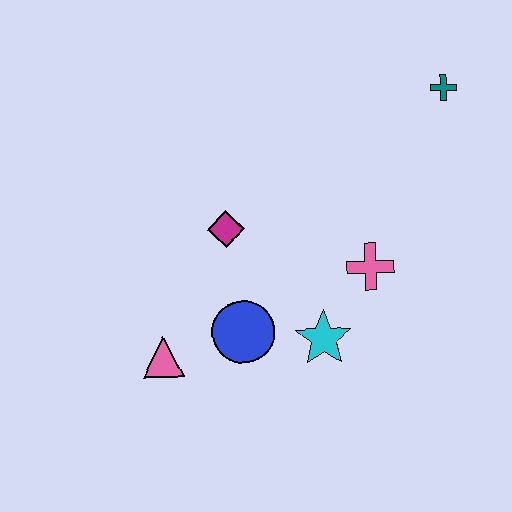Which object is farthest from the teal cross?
The pink triangle is farthest from the teal cross.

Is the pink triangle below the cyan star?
Yes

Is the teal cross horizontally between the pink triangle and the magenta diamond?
No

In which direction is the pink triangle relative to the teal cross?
The pink triangle is to the left of the teal cross.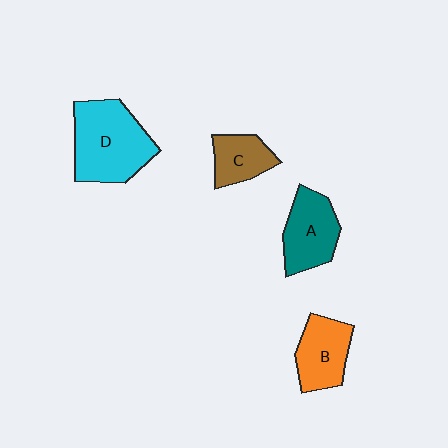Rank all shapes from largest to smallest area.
From largest to smallest: D (cyan), A (teal), B (orange), C (brown).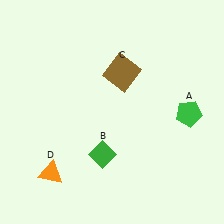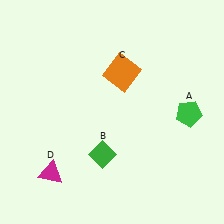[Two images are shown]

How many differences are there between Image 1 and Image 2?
There are 2 differences between the two images.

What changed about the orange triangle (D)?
In Image 1, D is orange. In Image 2, it changed to magenta.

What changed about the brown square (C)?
In Image 1, C is brown. In Image 2, it changed to orange.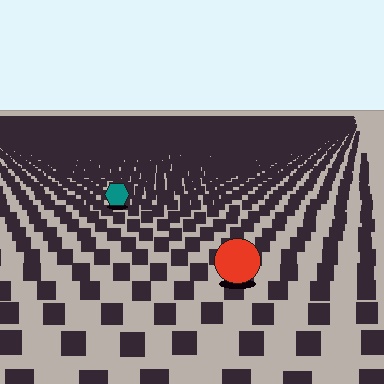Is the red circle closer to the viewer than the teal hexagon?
Yes. The red circle is closer — you can tell from the texture gradient: the ground texture is coarser near it.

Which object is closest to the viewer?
The red circle is closest. The texture marks near it are larger and more spread out.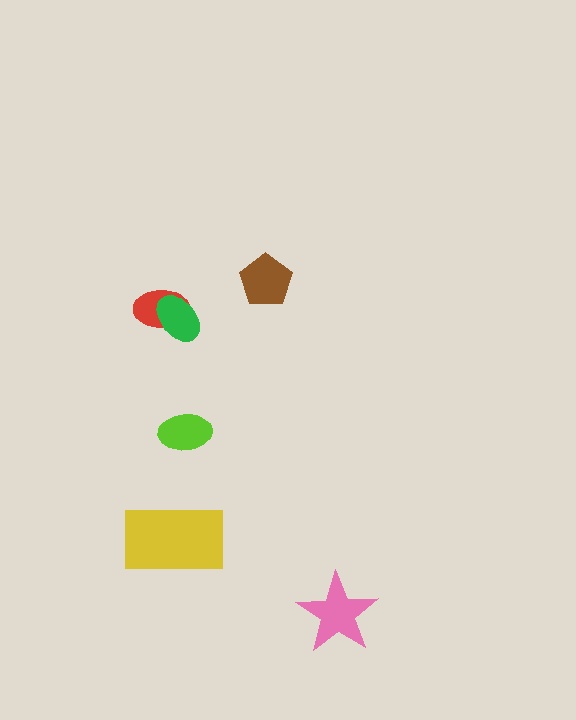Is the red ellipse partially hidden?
Yes, it is partially covered by another shape.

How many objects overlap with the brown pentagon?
0 objects overlap with the brown pentagon.